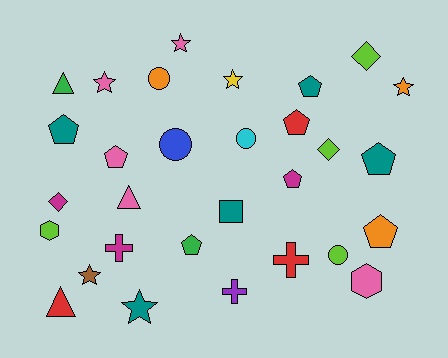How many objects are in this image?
There are 30 objects.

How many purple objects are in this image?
There is 1 purple object.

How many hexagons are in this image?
There are 2 hexagons.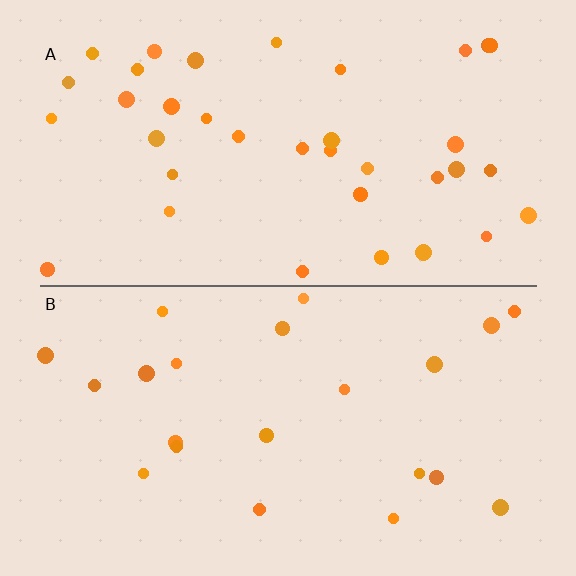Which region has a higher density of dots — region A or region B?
A (the top).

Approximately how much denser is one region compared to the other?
Approximately 1.7× — region A over region B.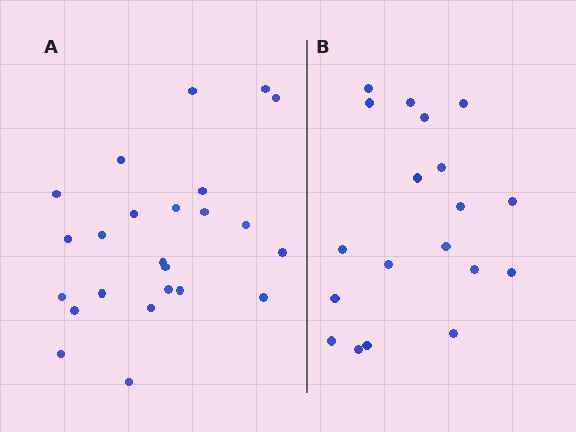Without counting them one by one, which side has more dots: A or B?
Region A (the left region) has more dots.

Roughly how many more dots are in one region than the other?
Region A has about 5 more dots than region B.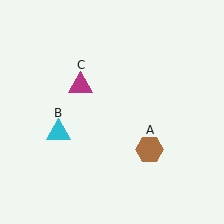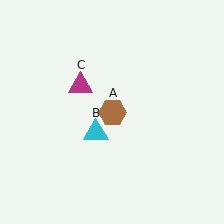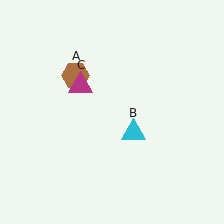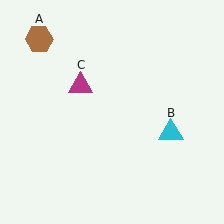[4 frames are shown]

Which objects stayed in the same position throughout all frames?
Magenta triangle (object C) remained stationary.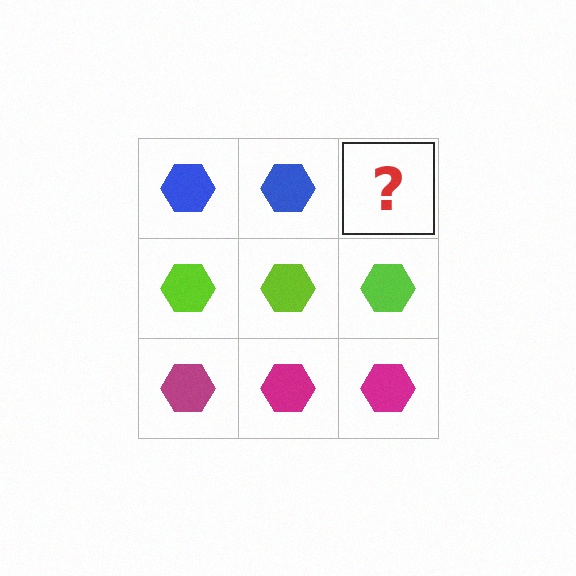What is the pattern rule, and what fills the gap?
The rule is that each row has a consistent color. The gap should be filled with a blue hexagon.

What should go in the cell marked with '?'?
The missing cell should contain a blue hexagon.